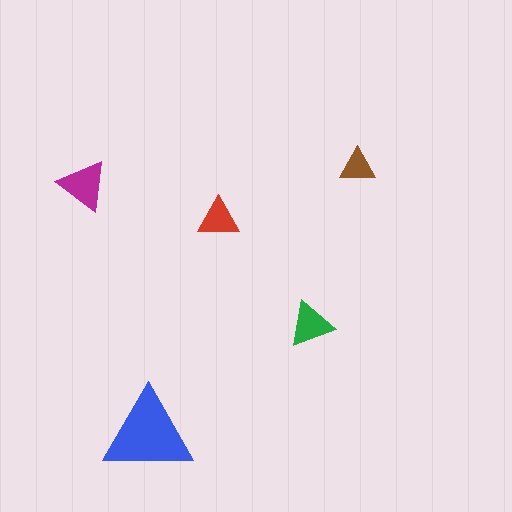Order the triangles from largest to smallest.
the blue one, the magenta one, the green one, the red one, the brown one.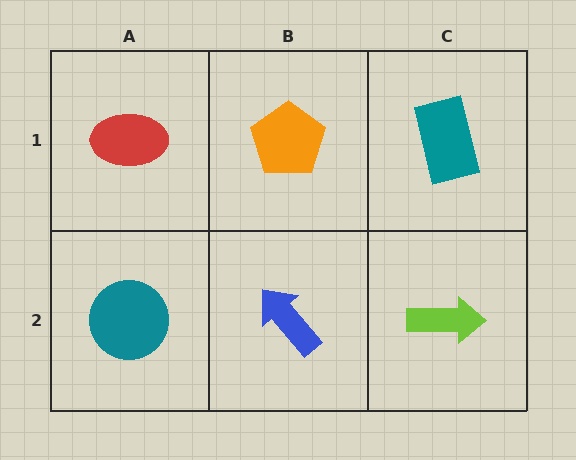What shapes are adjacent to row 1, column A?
A teal circle (row 2, column A), an orange pentagon (row 1, column B).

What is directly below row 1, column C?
A lime arrow.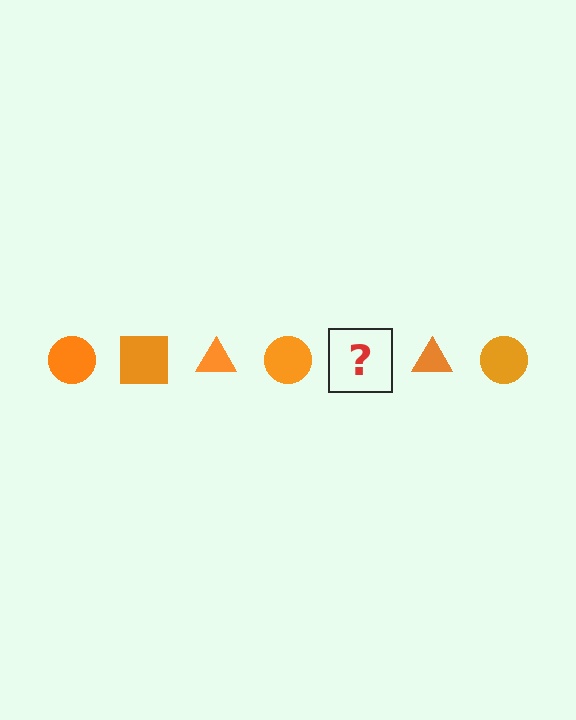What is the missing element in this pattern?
The missing element is an orange square.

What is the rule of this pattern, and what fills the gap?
The rule is that the pattern cycles through circle, square, triangle shapes in orange. The gap should be filled with an orange square.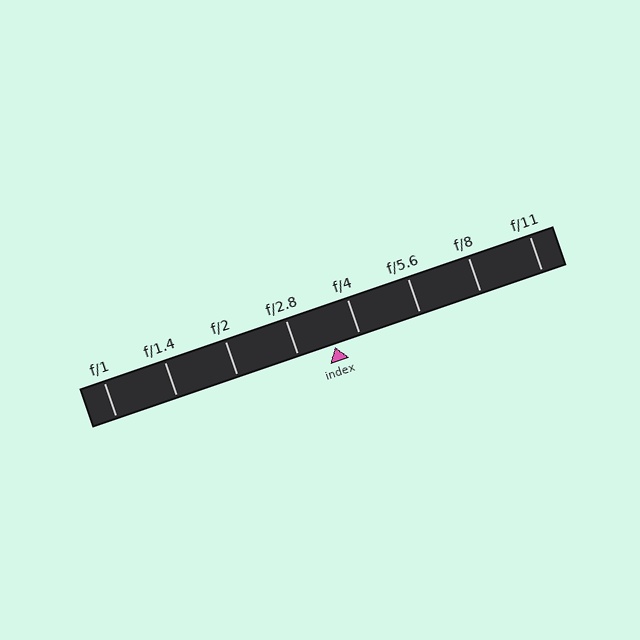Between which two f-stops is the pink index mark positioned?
The index mark is between f/2.8 and f/4.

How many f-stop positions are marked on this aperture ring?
There are 8 f-stop positions marked.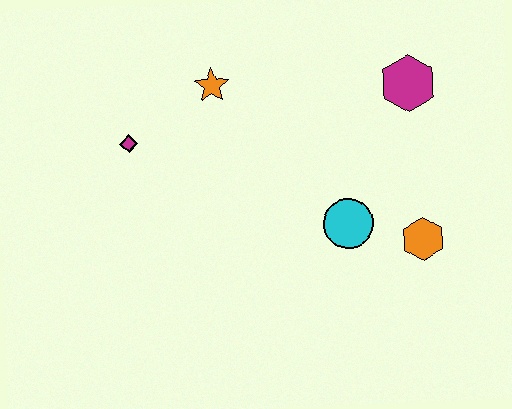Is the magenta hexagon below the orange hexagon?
No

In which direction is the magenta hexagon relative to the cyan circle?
The magenta hexagon is above the cyan circle.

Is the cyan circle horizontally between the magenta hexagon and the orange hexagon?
No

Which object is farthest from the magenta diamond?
The orange hexagon is farthest from the magenta diamond.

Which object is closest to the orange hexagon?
The cyan circle is closest to the orange hexagon.